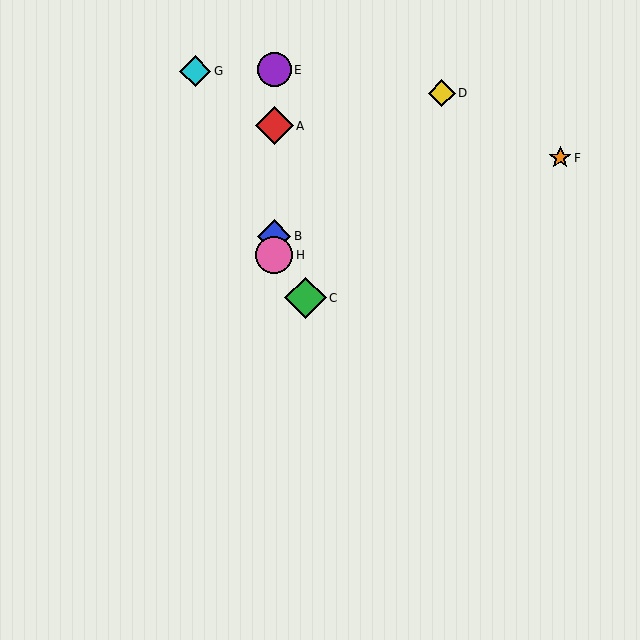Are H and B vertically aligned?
Yes, both are at x≈274.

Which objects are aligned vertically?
Objects A, B, E, H are aligned vertically.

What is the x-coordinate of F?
Object F is at x≈560.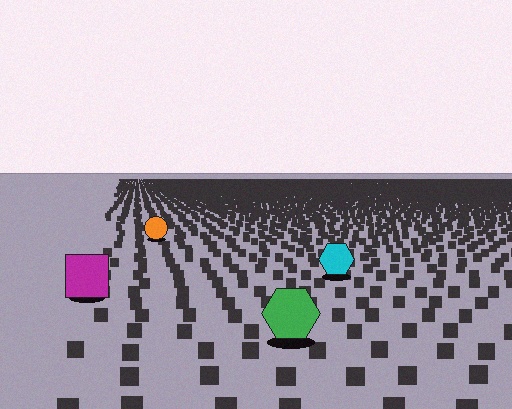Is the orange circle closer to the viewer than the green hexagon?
No. The green hexagon is closer — you can tell from the texture gradient: the ground texture is coarser near it.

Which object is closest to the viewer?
The green hexagon is closest. The texture marks near it are larger and more spread out.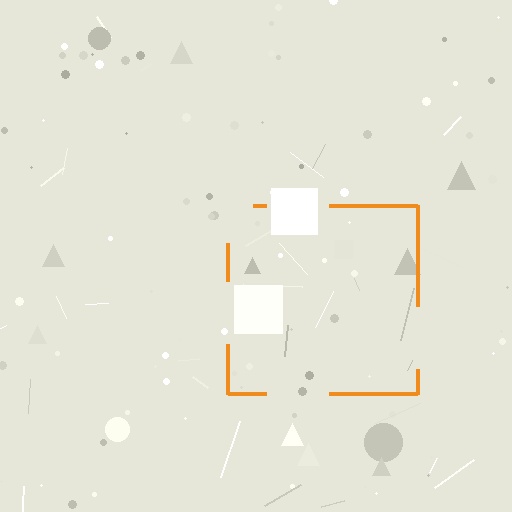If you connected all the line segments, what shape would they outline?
They would outline a square.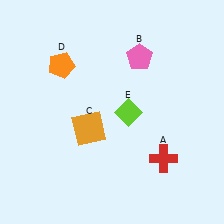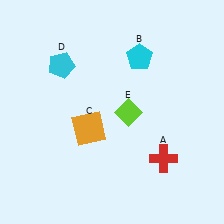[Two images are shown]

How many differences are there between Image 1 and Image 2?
There are 2 differences between the two images.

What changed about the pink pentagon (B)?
In Image 1, B is pink. In Image 2, it changed to cyan.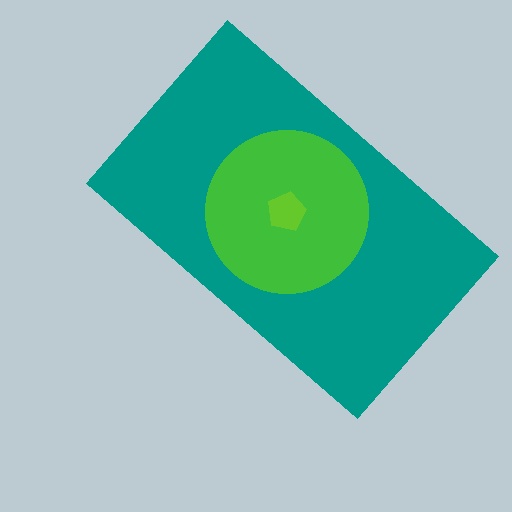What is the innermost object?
The lime pentagon.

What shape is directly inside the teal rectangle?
The green circle.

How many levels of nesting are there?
3.